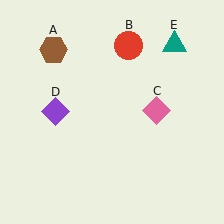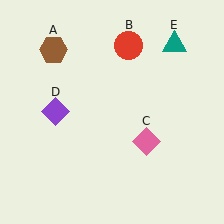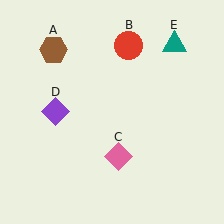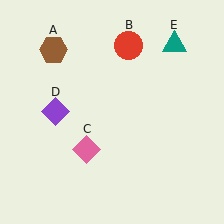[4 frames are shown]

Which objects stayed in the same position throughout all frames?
Brown hexagon (object A) and red circle (object B) and purple diamond (object D) and teal triangle (object E) remained stationary.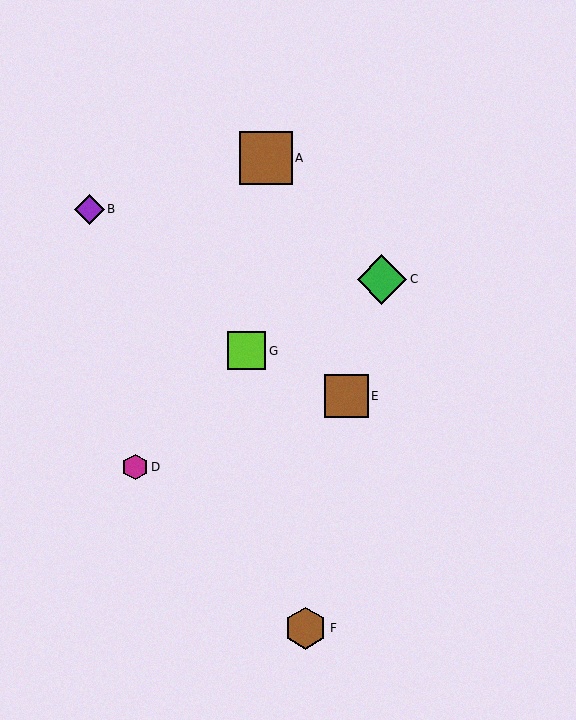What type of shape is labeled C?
Shape C is a green diamond.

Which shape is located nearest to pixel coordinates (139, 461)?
The magenta hexagon (labeled D) at (135, 467) is nearest to that location.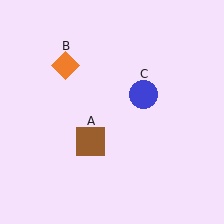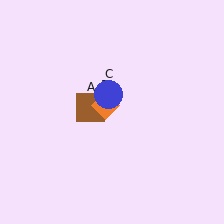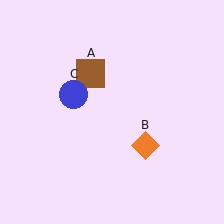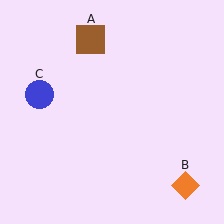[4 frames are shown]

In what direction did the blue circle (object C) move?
The blue circle (object C) moved left.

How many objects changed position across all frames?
3 objects changed position: brown square (object A), orange diamond (object B), blue circle (object C).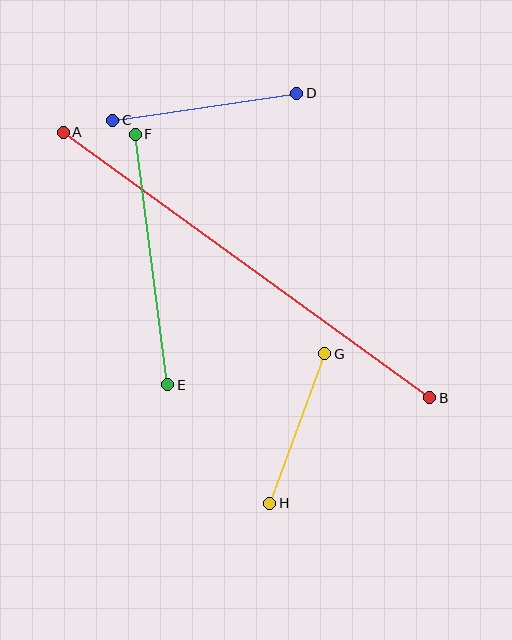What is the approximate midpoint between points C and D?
The midpoint is at approximately (205, 107) pixels.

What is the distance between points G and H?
The distance is approximately 159 pixels.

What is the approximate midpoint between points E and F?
The midpoint is at approximately (151, 260) pixels.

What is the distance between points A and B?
The distance is approximately 452 pixels.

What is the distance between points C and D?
The distance is approximately 186 pixels.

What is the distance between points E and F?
The distance is approximately 252 pixels.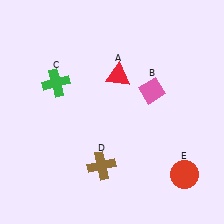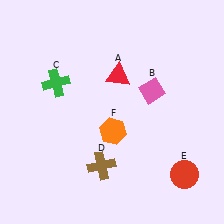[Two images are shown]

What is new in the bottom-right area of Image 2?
An orange hexagon (F) was added in the bottom-right area of Image 2.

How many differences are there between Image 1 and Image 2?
There is 1 difference between the two images.